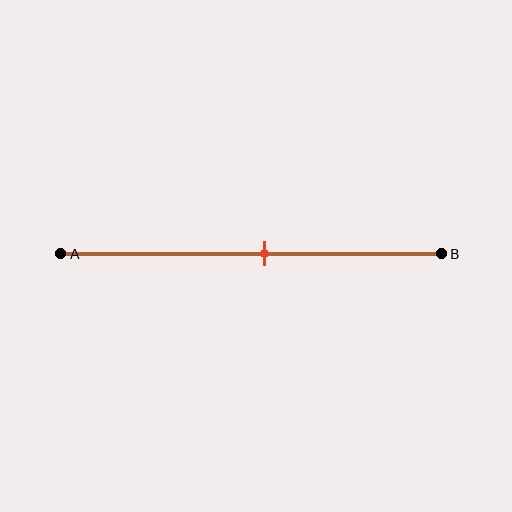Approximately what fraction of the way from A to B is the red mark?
The red mark is approximately 55% of the way from A to B.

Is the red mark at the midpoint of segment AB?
No, the mark is at about 55% from A, not at the 50% midpoint.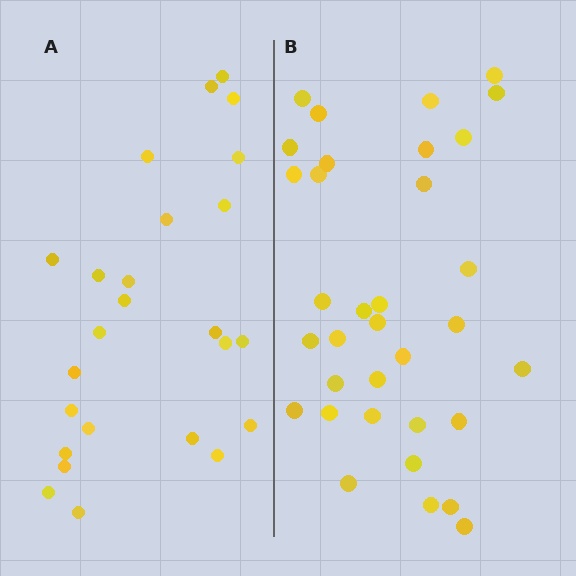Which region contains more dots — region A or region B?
Region B (the right region) has more dots.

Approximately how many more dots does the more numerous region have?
Region B has roughly 8 or so more dots than region A.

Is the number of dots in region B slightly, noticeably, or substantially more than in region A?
Region B has noticeably more, but not dramatically so. The ratio is roughly 1.4 to 1.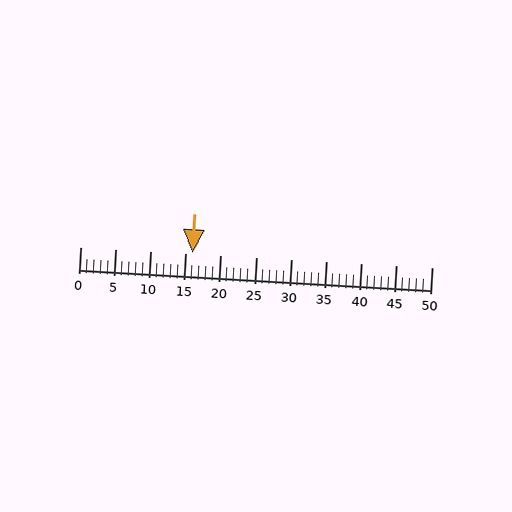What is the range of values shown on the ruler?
The ruler shows values from 0 to 50.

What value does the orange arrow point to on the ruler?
The orange arrow points to approximately 16.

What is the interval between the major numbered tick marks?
The major tick marks are spaced 5 units apart.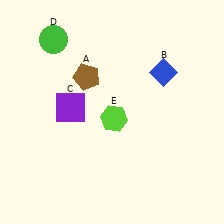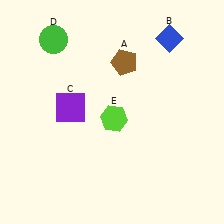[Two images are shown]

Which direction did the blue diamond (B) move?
The blue diamond (B) moved up.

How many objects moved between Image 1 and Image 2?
2 objects moved between the two images.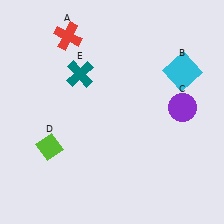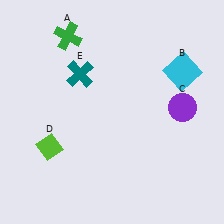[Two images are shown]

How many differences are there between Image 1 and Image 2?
There is 1 difference between the two images.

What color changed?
The cross (A) changed from red in Image 1 to green in Image 2.